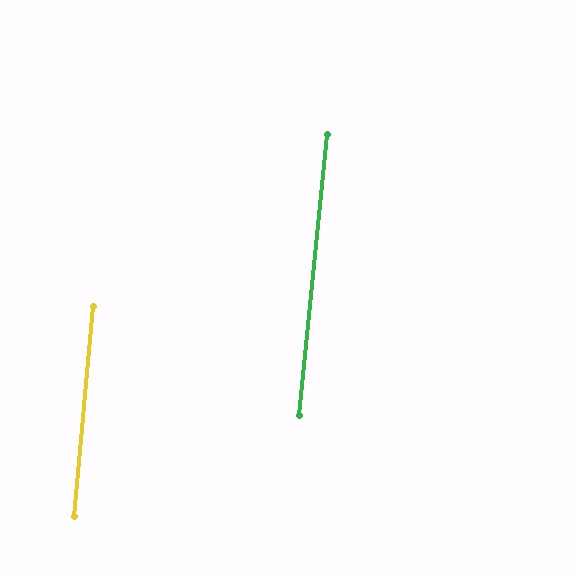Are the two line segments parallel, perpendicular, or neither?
Parallel — their directions differ by only 0.6°.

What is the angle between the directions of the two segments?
Approximately 1 degree.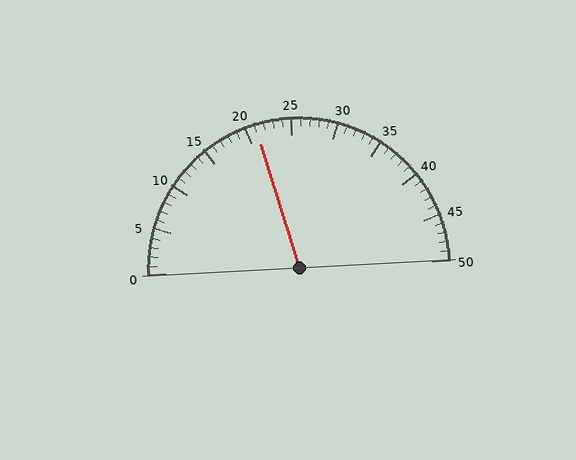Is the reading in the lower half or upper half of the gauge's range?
The reading is in the lower half of the range (0 to 50).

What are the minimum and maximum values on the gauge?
The gauge ranges from 0 to 50.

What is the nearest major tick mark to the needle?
The nearest major tick mark is 20.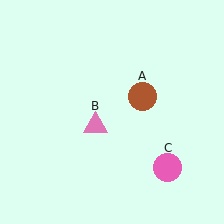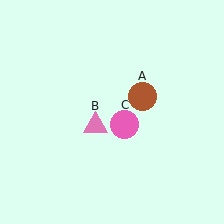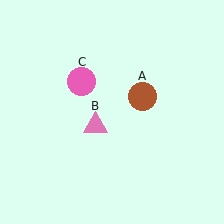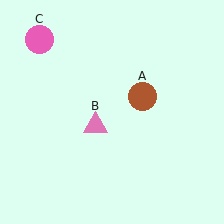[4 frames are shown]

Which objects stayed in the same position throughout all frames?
Brown circle (object A) and pink triangle (object B) remained stationary.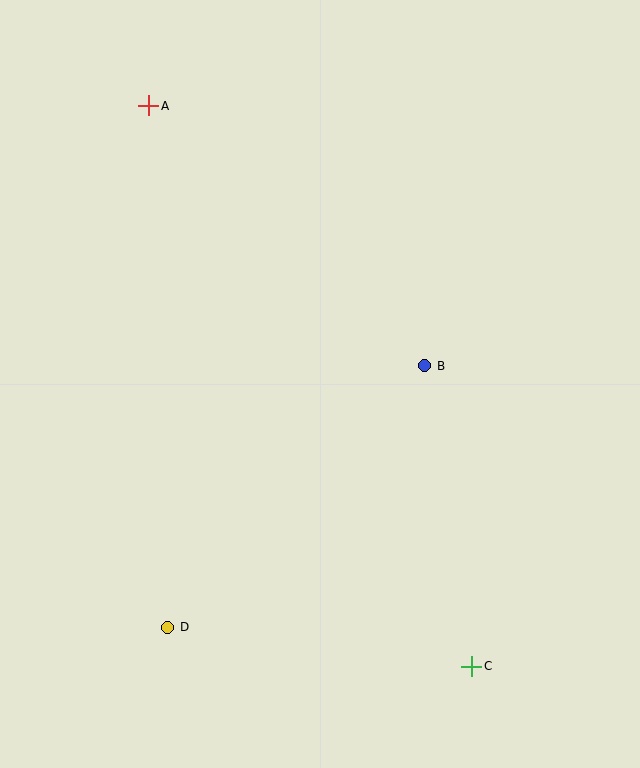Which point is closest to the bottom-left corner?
Point D is closest to the bottom-left corner.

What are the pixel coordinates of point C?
Point C is at (472, 666).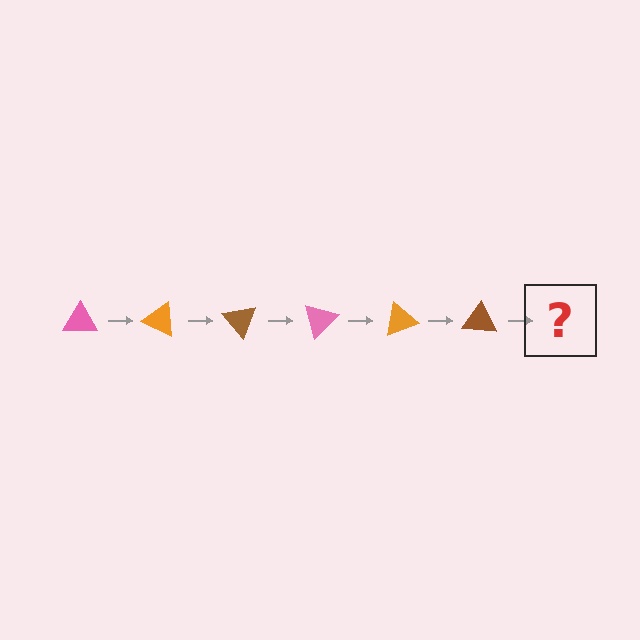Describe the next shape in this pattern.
It should be a pink triangle, rotated 150 degrees from the start.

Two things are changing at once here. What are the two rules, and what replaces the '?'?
The two rules are that it rotates 25 degrees each step and the color cycles through pink, orange, and brown. The '?' should be a pink triangle, rotated 150 degrees from the start.